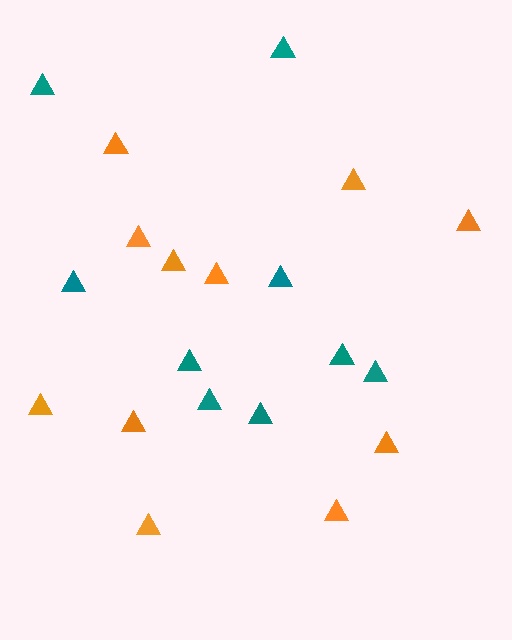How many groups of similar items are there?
There are 2 groups: one group of orange triangles (11) and one group of teal triangles (9).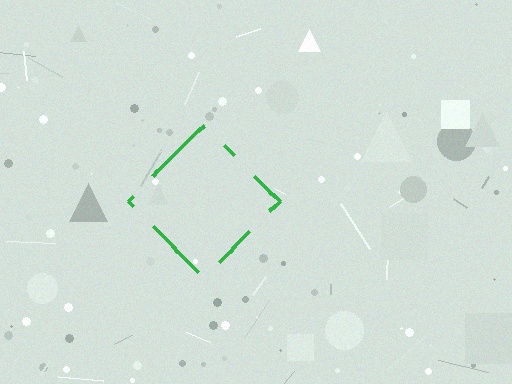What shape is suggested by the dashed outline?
The dashed outline suggests a diamond.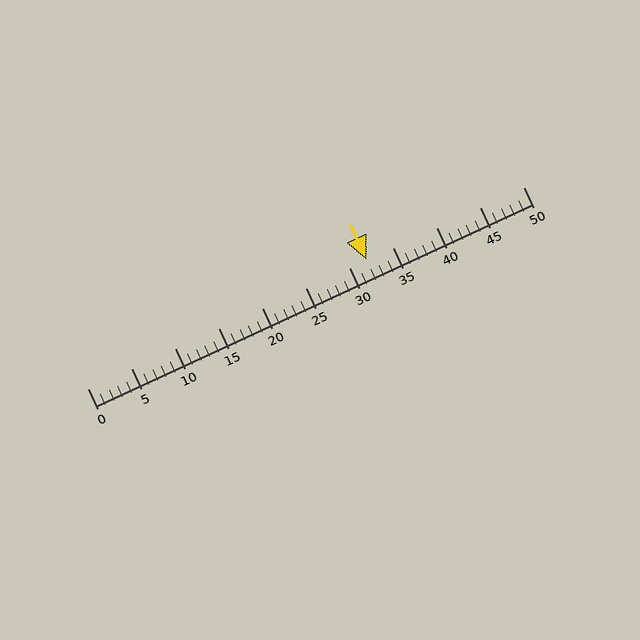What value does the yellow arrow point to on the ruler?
The yellow arrow points to approximately 32.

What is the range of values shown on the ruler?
The ruler shows values from 0 to 50.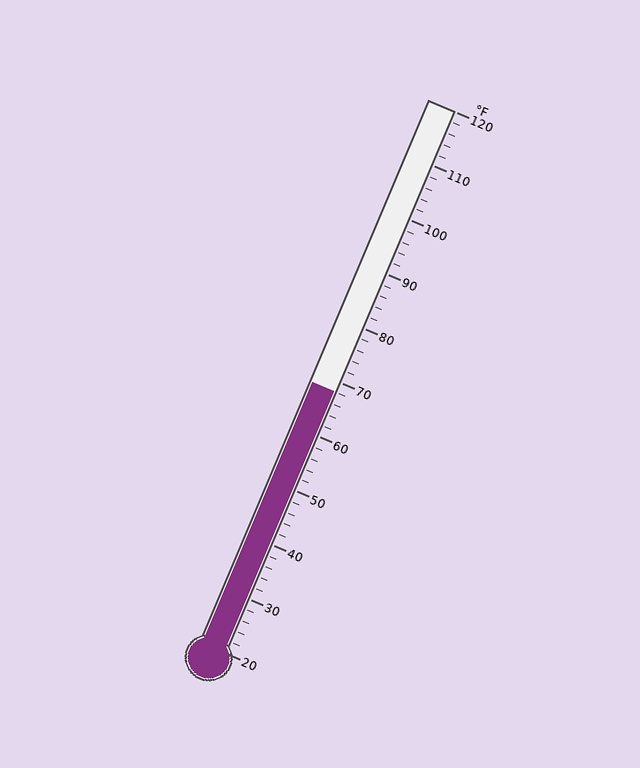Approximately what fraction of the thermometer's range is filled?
The thermometer is filled to approximately 50% of its range.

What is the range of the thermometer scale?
The thermometer scale ranges from 20°F to 120°F.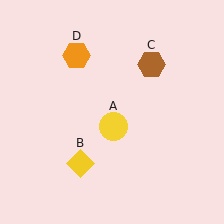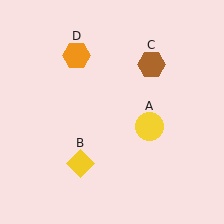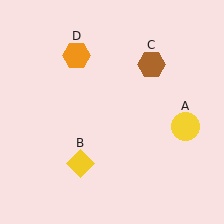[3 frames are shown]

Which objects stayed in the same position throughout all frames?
Yellow diamond (object B) and brown hexagon (object C) and orange hexagon (object D) remained stationary.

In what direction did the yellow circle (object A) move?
The yellow circle (object A) moved right.